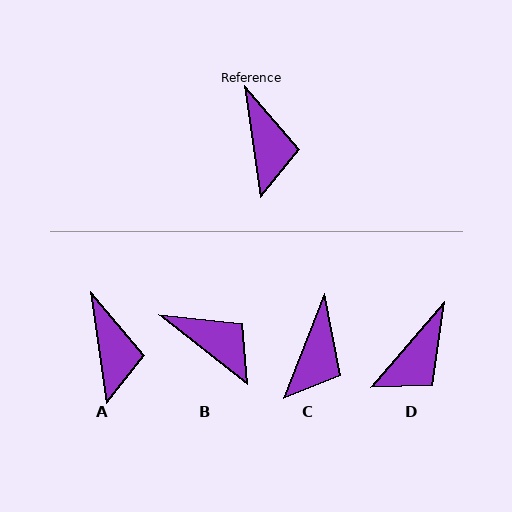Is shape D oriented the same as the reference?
No, it is off by about 49 degrees.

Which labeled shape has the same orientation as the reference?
A.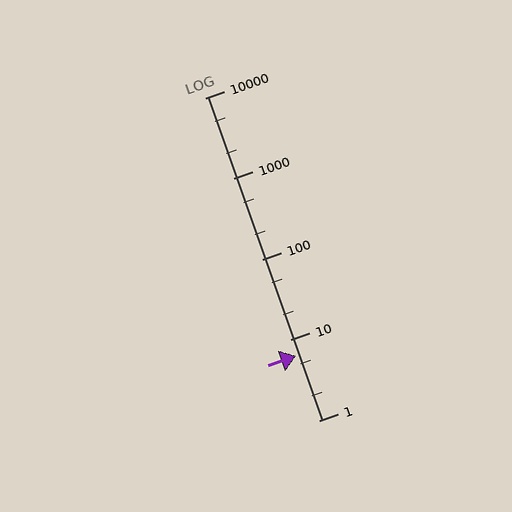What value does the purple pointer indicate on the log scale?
The pointer indicates approximately 6.4.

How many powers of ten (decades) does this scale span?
The scale spans 4 decades, from 1 to 10000.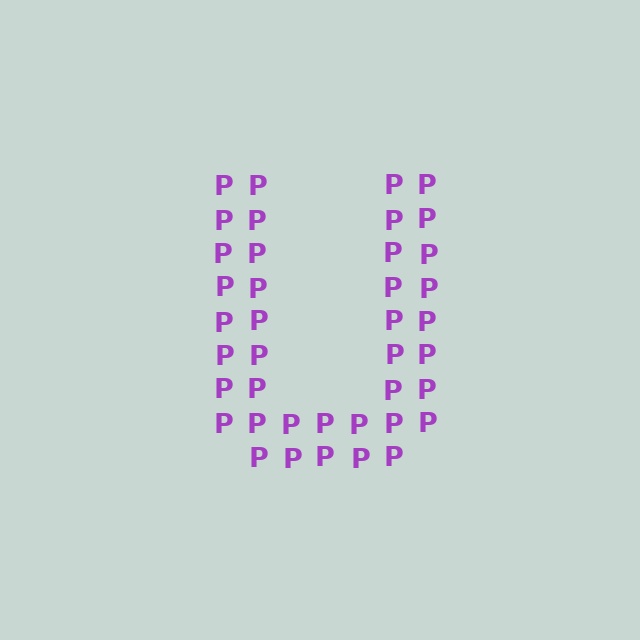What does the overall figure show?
The overall figure shows the letter U.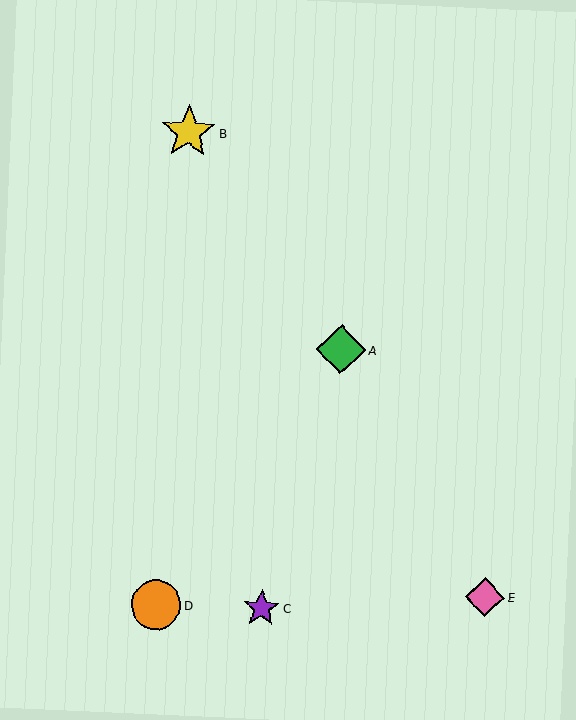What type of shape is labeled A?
Shape A is a green diamond.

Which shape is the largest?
The yellow star (labeled B) is the largest.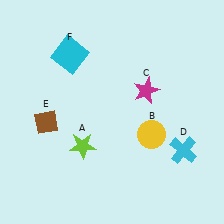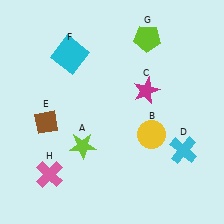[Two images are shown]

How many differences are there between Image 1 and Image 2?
There are 2 differences between the two images.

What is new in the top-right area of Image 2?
A lime pentagon (G) was added in the top-right area of Image 2.